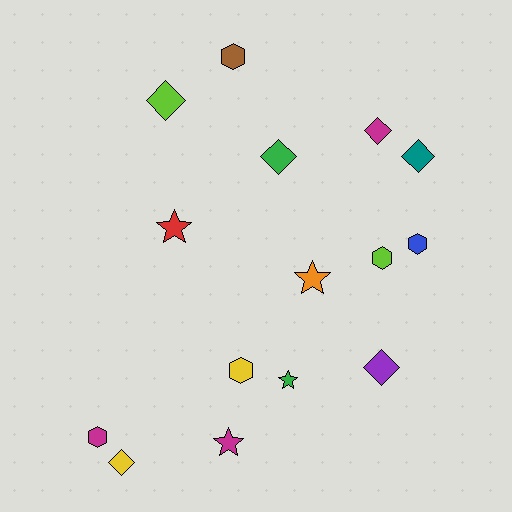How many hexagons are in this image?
There are 5 hexagons.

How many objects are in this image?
There are 15 objects.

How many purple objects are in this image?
There is 1 purple object.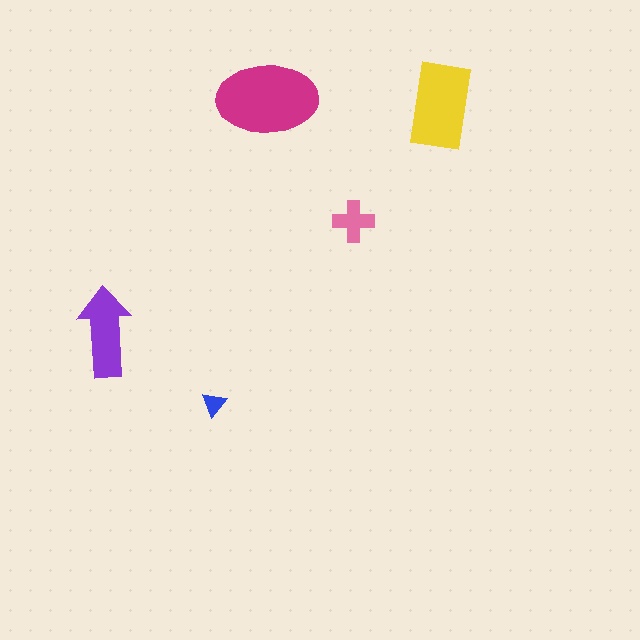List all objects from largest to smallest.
The magenta ellipse, the yellow rectangle, the purple arrow, the pink cross, the blue triangle.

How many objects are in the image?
There are 5 objects in the image.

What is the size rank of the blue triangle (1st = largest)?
5th.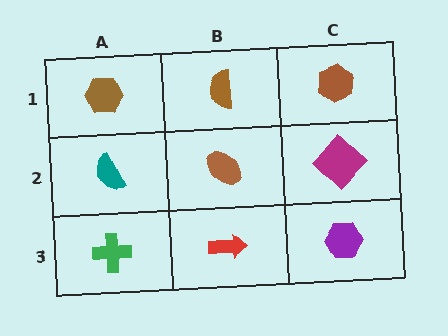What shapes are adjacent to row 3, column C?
A magenta diamond (row 2, column C), a red arrow (row 3, column B).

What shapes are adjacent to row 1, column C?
A magenta diamond (row 2, column C), a brown semicircle (row 1, column B).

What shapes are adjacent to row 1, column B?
A brown ellipse (row 2, column B), a brown hexagon (row 1, column A), a brown hexagon (row 1, column C).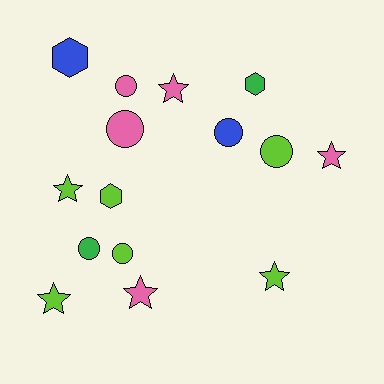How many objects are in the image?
There are 15 objects.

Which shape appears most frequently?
Star, with 6 objects.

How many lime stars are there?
There are 3 lime stars.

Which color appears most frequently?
Lime, with 6 objects.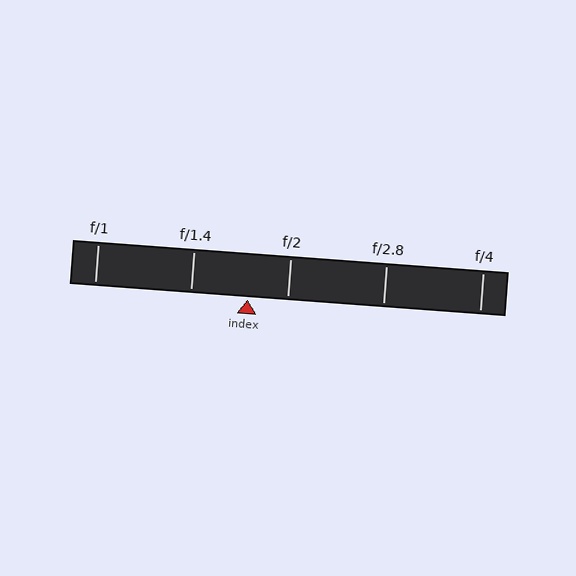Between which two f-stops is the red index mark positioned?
The index mark is between f/1.4 and f/2.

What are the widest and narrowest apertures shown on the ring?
The widest aperture shown is f/1 and the narrowest is f/4.